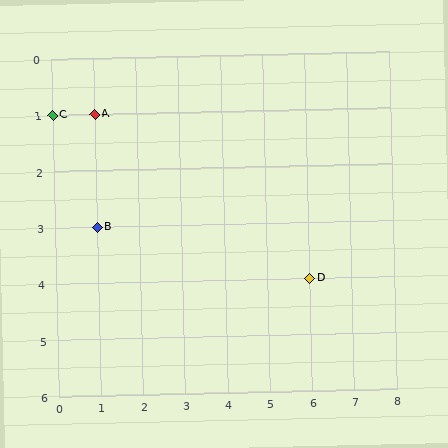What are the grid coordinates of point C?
Point C is at grid coordinates (0, 1).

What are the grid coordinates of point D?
Point D is at grid coordinates (6, 4).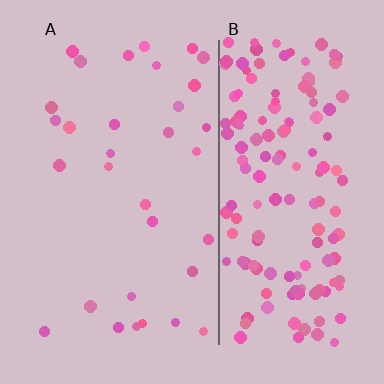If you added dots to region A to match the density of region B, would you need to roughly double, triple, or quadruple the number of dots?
Approximately quadruple.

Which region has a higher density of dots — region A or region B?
B (the right).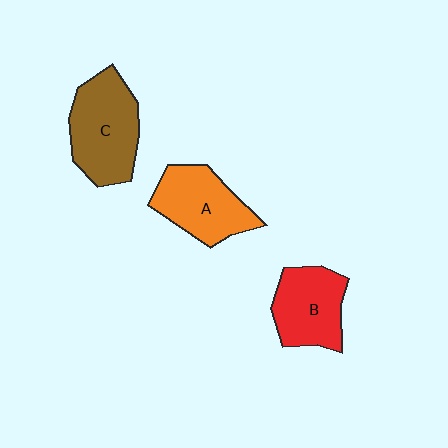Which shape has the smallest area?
Shape B (red).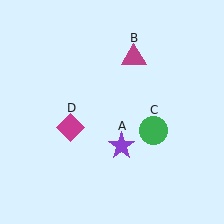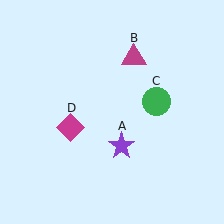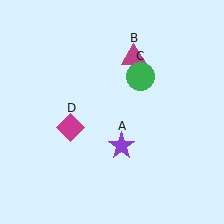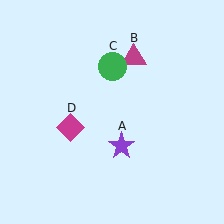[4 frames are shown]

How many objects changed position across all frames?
1 object changed position: green circle (object C).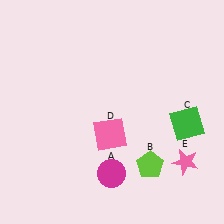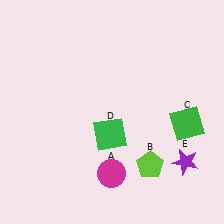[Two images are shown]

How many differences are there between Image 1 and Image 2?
There are 2 differences between the two images.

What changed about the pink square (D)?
In Image 1, D is pink. In Image 2, it changed to green.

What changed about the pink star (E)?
In Image 1, E is pink. In Image 2, it changed to purple.